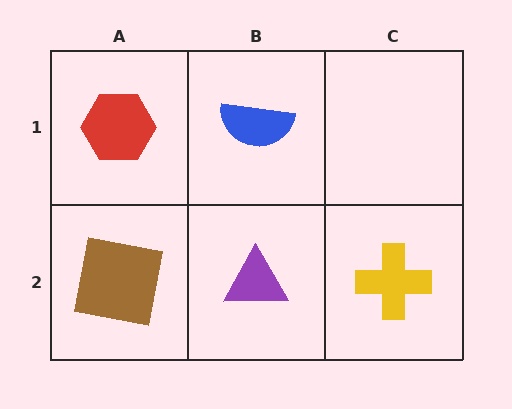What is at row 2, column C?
A yellow cross.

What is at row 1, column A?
A red hexagon.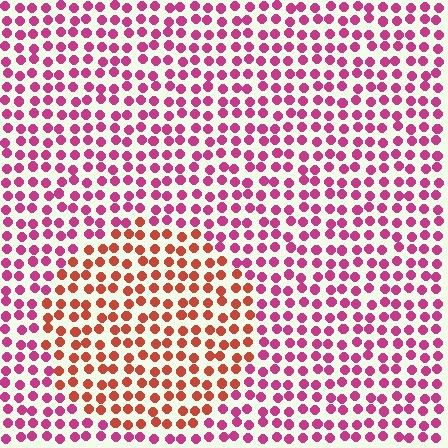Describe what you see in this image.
The image is filled with small magenta elements in a uniform arrangement. A circle-shaped region is visible where the elements are tinted to a slightly different hue, forming a subtle color boundary.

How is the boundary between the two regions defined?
The boundary is defined purely by a slight shift in hue (about 41 degrees). Spacing, size, and orientation are identical on both sides.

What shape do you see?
I see a circle.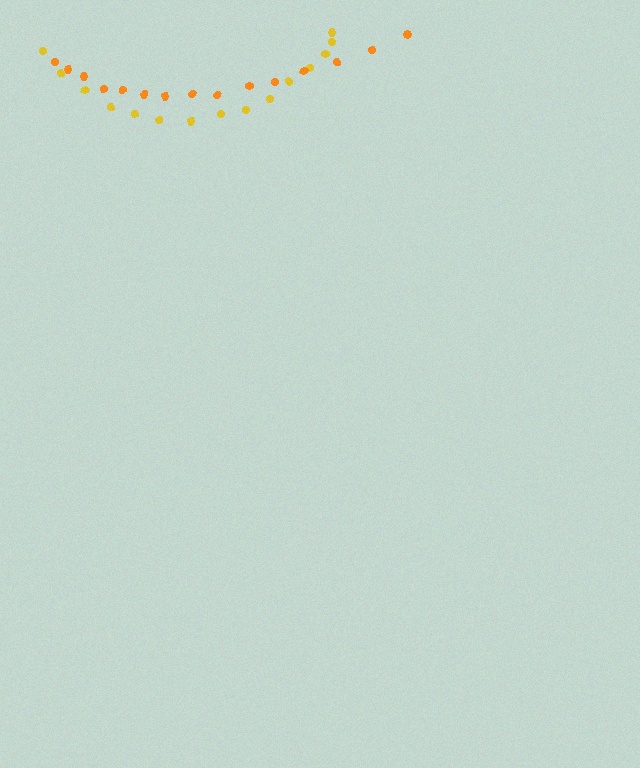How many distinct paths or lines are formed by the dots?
There are 2 distinct paths.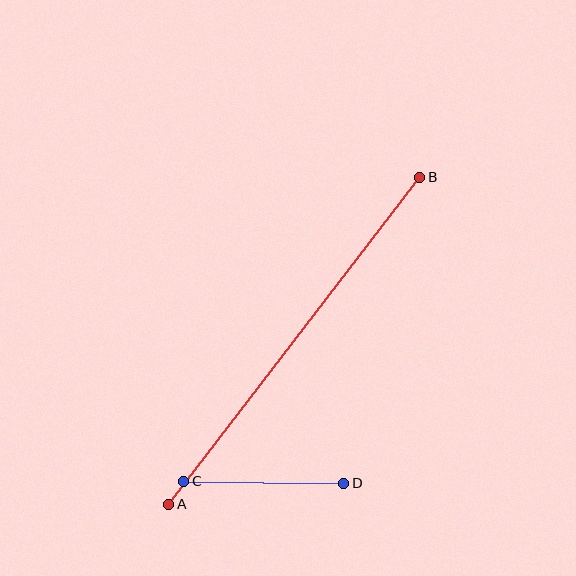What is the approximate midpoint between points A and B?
The midpoint is at approximately (294, 341) pixels.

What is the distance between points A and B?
The distance is approximately 412 pixels.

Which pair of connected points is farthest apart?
Points A and B are farthest apart.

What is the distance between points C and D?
The distance is approximately 160 pixels.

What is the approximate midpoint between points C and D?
The midpoint is at approximately (264, 482) pixels.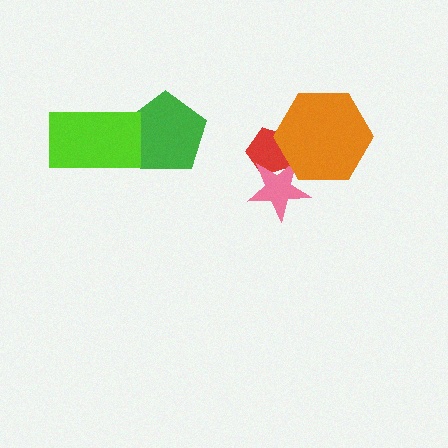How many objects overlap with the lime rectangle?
1 object overlaps with the lime rectangle.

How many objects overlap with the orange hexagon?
2 objects overlap with the orange hexagon.